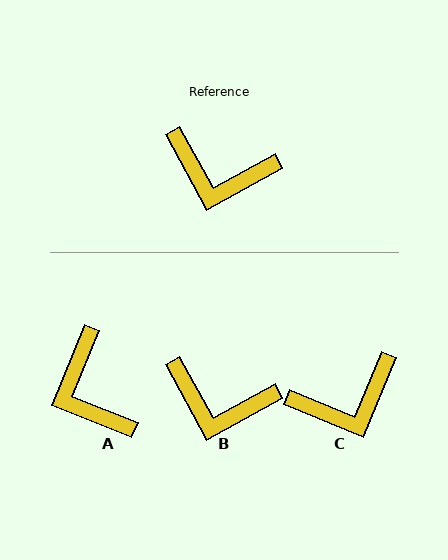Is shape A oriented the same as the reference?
No, it is off by about 51 degrees.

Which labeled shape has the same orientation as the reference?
B.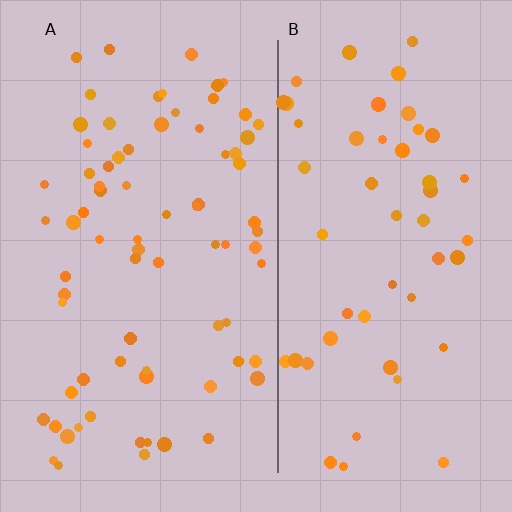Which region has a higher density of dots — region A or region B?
A (the left).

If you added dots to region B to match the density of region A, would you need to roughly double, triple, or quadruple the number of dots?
Approximately double.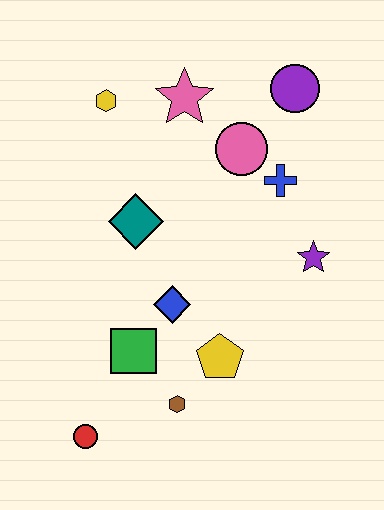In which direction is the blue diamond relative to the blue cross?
The blue diamond is below the blue cross.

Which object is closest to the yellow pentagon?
The brown hexagon is closest to the yellow pentagon.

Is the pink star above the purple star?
Yes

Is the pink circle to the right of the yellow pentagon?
Yes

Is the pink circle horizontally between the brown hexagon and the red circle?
No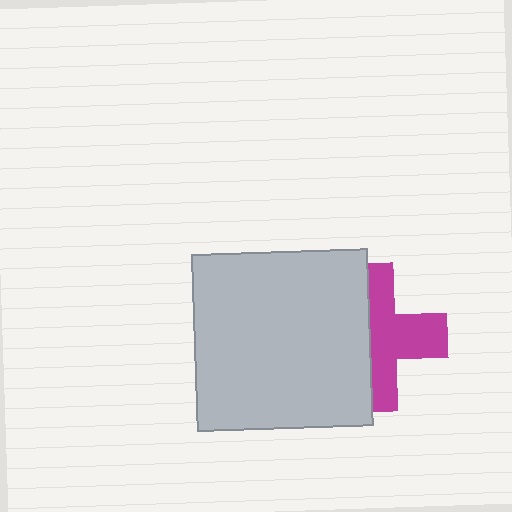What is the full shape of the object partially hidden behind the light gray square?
The partially hidden object is a magenta cross.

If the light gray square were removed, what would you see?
You would see the complete magenta cross.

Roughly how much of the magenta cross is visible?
About half of it is visible (roughly 54%).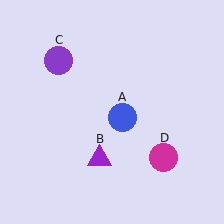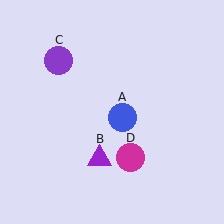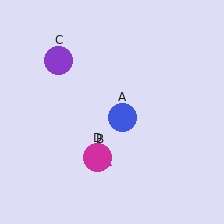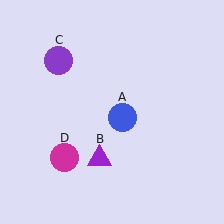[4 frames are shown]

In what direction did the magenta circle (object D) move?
The magenta circle (object D) moved left.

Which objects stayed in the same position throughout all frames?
Blue circle (object A) and purple triangle (object B) and purple circle (object C) remained stationary.